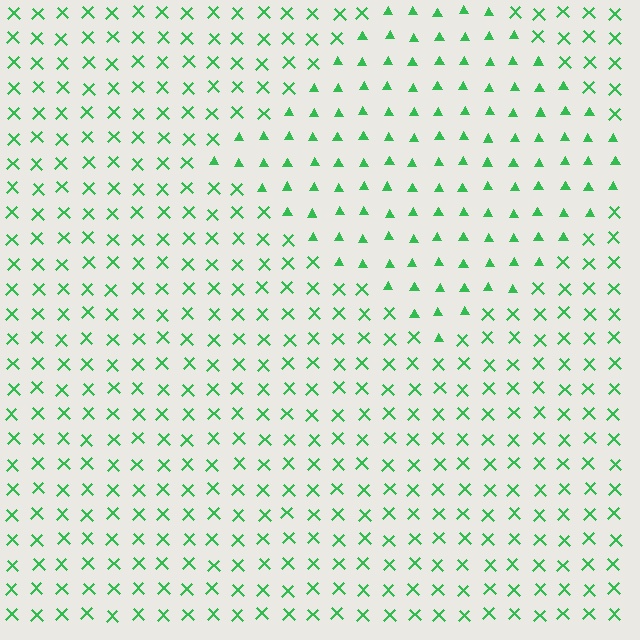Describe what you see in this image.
The image is filled with small green elements arranged in a uniform grid. A diamond-shaped region contains triangles, while the surrounding area contains X marks. The boundary is defined purely by the change in element shape.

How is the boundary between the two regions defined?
The boundary is defined by a change in element shape: triangles inside vs. X marks outside. All elements share the same color and spacing.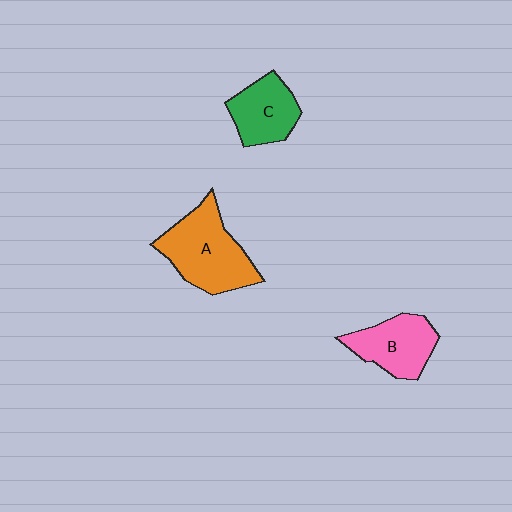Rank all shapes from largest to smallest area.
From largest to smallest: A (orange), B (pink), C (green).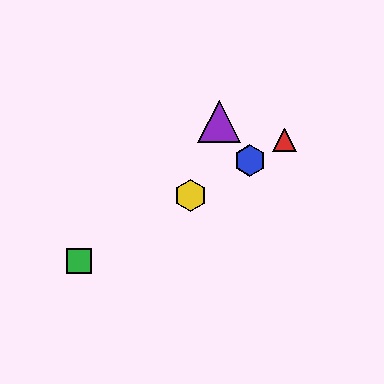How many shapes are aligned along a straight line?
4 shapes (the red triangle, the blue hexagon, the green square, the yellow hexagon) are aligned along a straight line.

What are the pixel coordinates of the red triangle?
The red triangle is at (284, 140).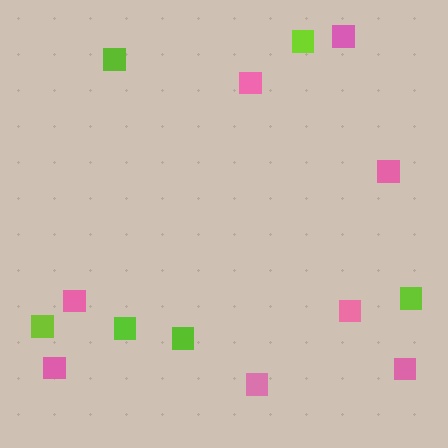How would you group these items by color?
There are 2 groups: one group of pink squares (8) and one group of lime squares (6).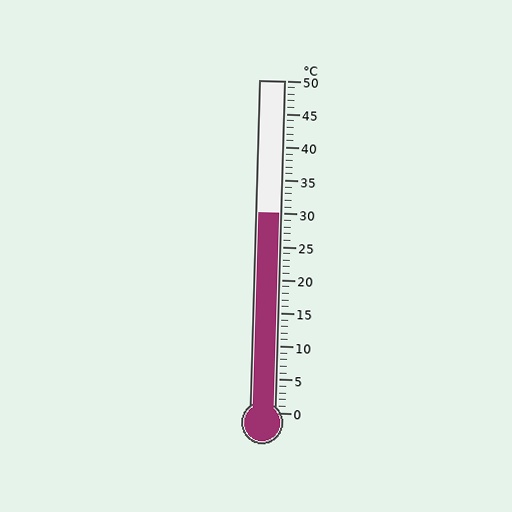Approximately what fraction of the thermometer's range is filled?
The thermometer is filled to approximately 60% of its range.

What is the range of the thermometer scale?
The thermometer scale ranges from 0°C to 50°C.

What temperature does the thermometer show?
The thermometer shows approximately 30°C.